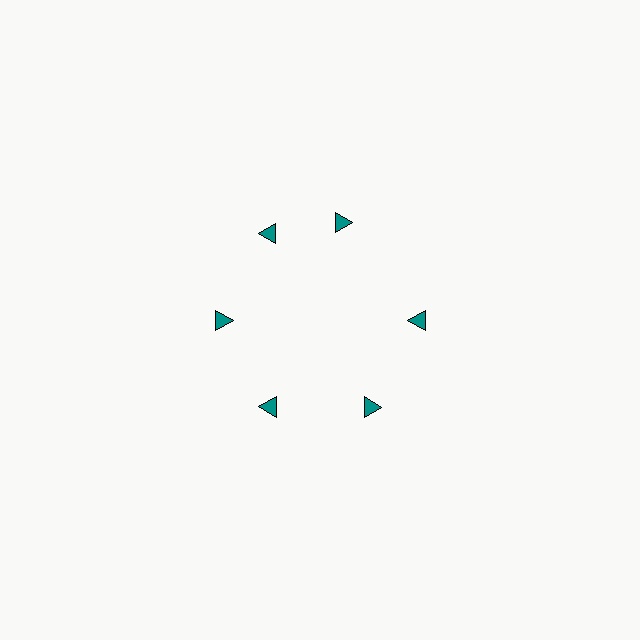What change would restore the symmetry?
The symmetry would be restored by rotating it back into even spacing with its neighbors so that all 6 triangles sit at equal angles and equal distance from the center.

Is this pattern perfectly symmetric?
No. The 6 teal triangles are arranged in a ring, but one element near the 1 o'clock position is rotated out of alignment along the ring, breaking the 6-fold rotational symmetry.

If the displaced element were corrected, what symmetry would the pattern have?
It would have 6-fold rotational symmetry — the pattern would map onto itself every 60 degrees.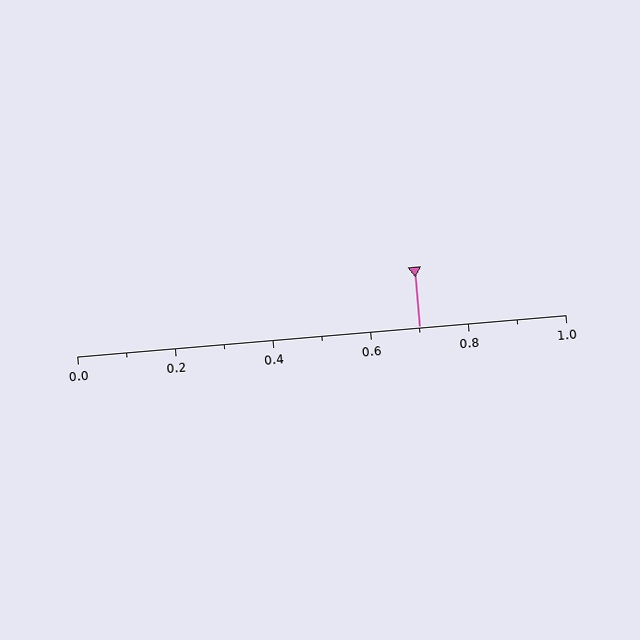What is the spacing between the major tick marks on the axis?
The major ticks are spaced 0.2 apart.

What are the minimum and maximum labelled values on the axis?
The axis runs from 0.0 to 1.0.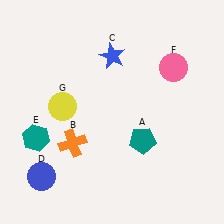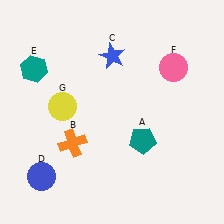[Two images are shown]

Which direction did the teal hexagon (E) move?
The teal hexagon (E) moved up.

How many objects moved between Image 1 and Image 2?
1 object moved between the two images.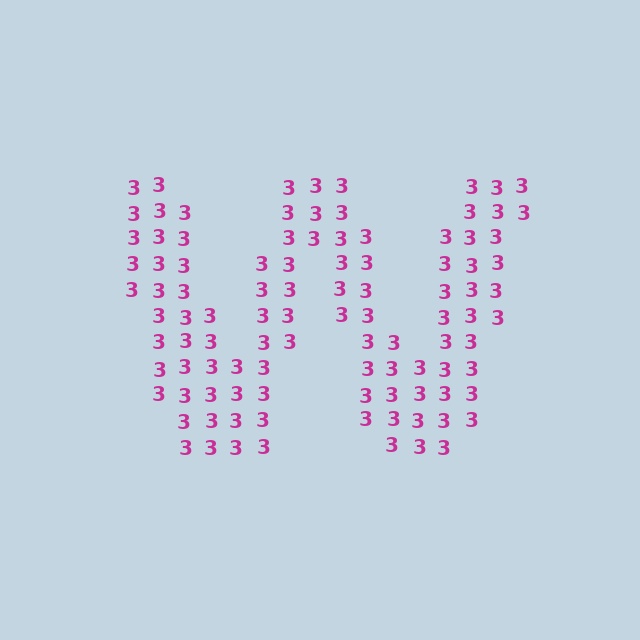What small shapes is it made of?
It is made of small digit 3's.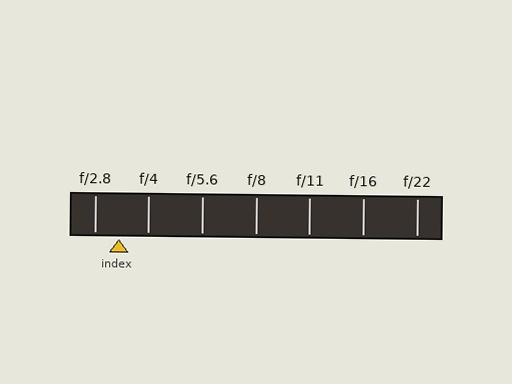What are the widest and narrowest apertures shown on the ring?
The widest aperture shown is f/2.8 and the narrowest is f/22.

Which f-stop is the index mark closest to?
The index mark is closest to f/2.8.